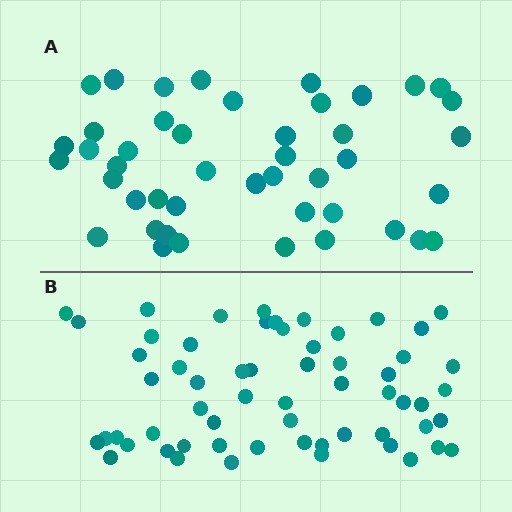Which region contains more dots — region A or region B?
Region B (the bottom region) has more dots.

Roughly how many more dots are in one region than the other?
Region B has approximately 15 more dots than region A.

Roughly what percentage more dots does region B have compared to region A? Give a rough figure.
About 35% more.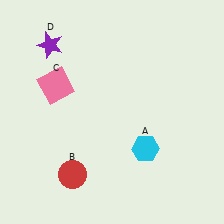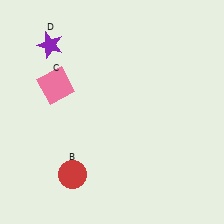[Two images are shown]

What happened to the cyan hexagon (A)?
The cyan hexagon (A) was removed in Image 2. It was in the bottom-right area of Image 1.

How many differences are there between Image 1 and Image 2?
There is 1 difference between the two images.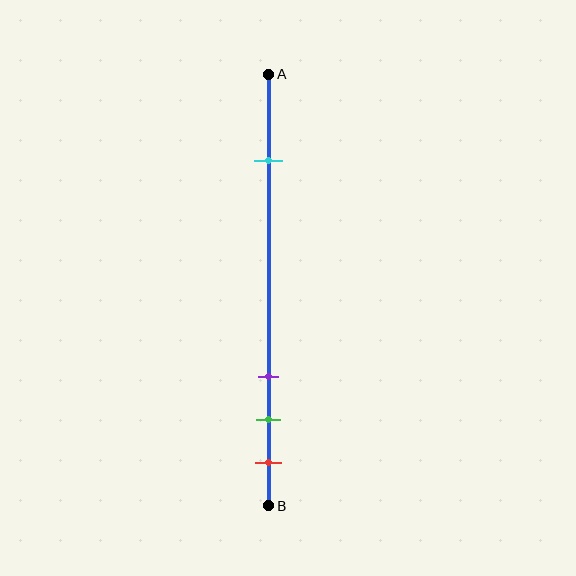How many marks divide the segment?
There are 4 marks dividing the segment.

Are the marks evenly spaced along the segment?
No, the marks are not evenly spaced.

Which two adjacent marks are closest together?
The green and red marks are the closest adjacent pair.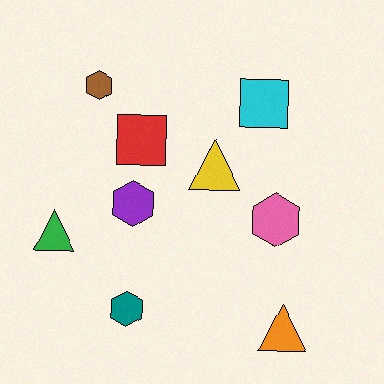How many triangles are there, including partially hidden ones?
There are 3 triangles.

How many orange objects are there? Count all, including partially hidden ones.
There is 1 orange object.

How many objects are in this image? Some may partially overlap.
There are 9 objects.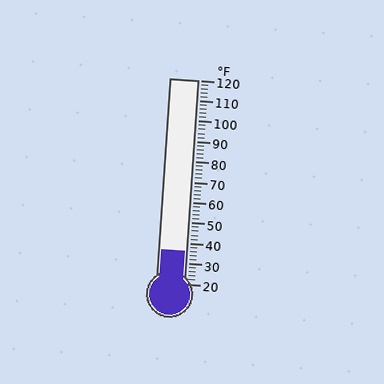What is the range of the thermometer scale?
The thermometer scale ranges from 20°F to 120°F.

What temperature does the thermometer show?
The thermometer shows approximately 36°F.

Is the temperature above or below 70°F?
The temperature is below 70°F.